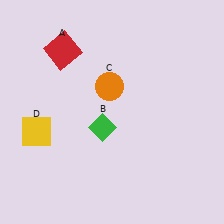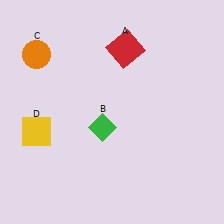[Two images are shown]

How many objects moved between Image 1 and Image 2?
2 objects moved between the two images.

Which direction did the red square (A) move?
The red square (A) moved right.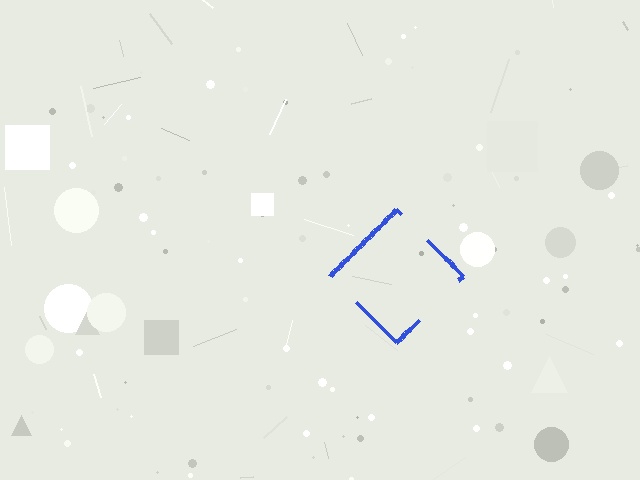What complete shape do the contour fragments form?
The contour fragments form a diamond.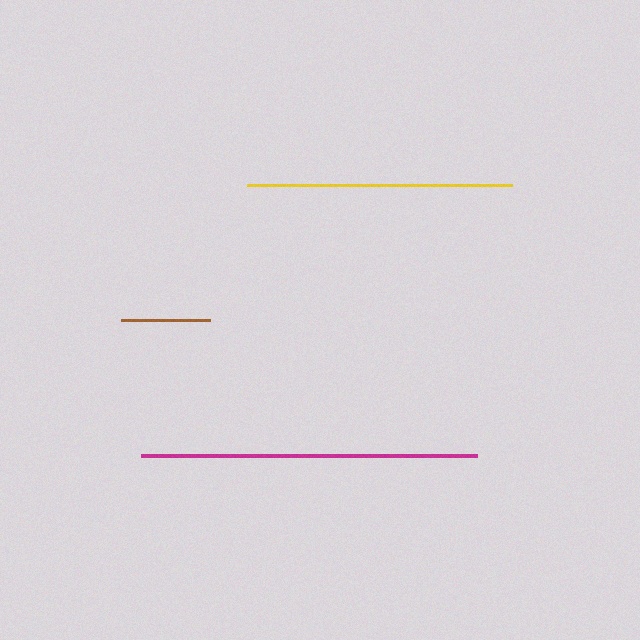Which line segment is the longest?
The magenta line is the longest at approximately 336 pixels.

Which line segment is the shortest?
The brown line is the shortest at approximately 89 pixels.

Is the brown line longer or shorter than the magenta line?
The magenta line is longer than the brown line.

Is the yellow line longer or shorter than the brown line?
The yellow line is longer than the brown line.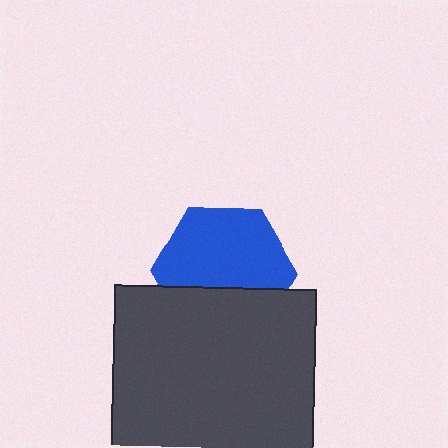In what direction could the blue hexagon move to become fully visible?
The blue hexagon could move up. That would shift it out from behind the dark gray square entirely.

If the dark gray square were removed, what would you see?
You would see the complete blue hexagon.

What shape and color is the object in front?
The object in front is a dark gray square.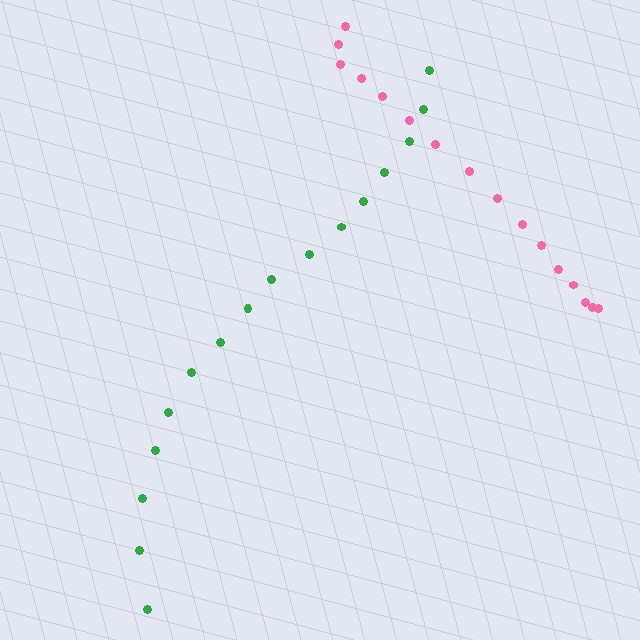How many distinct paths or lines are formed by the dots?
There are 2 distinct paths.